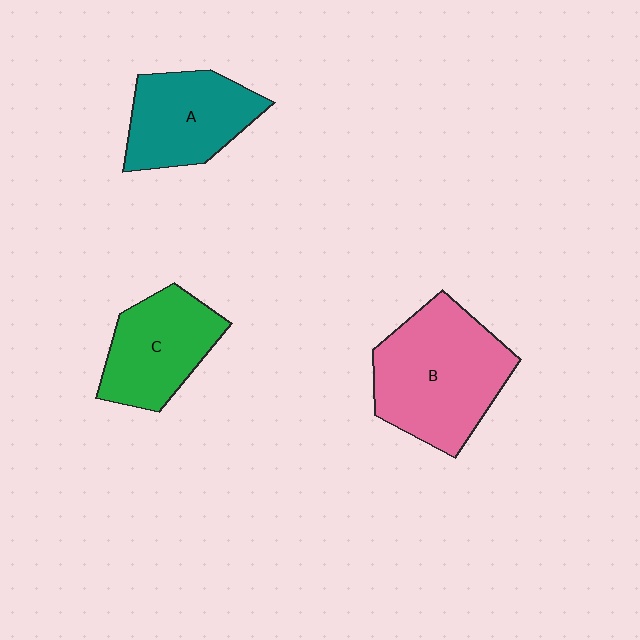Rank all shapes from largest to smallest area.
From largest to smallest: B (pink), A (teal), C (green).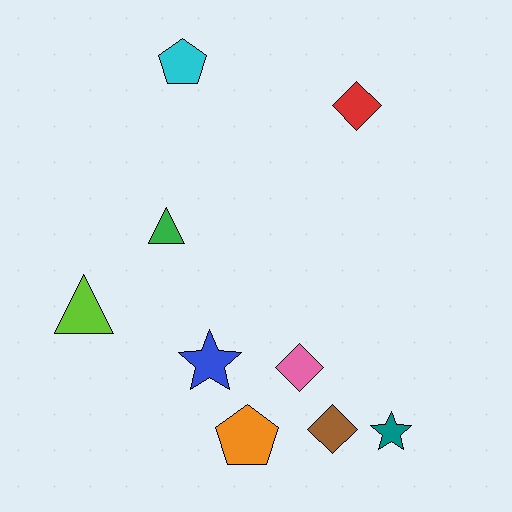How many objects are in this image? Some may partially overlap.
There are 9 objects.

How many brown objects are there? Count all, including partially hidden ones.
There is 1 brown object.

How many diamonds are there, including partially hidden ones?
There are 3 diamonds.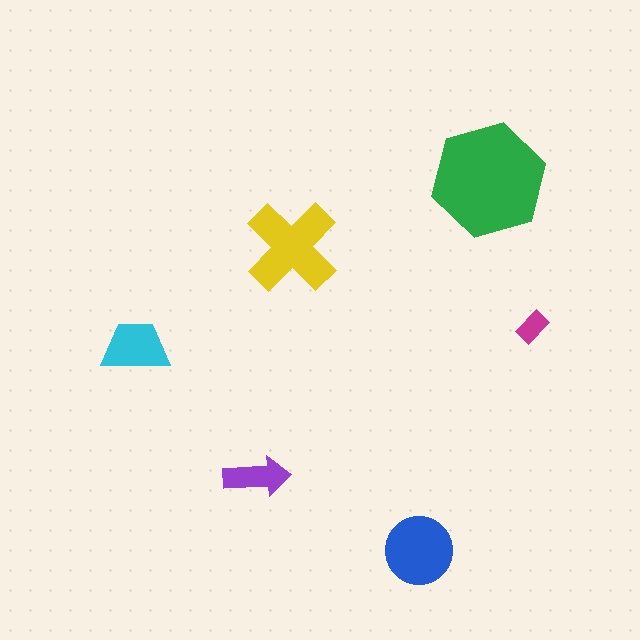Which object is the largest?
The green hexagon.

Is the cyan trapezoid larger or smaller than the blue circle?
Smaller.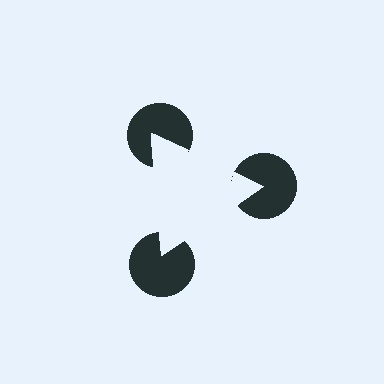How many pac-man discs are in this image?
There are 3 — one at each vertex of the illusory triangle.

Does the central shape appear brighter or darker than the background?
It typically appears slightly brighter than the background, even though no actual brightness change is drawn.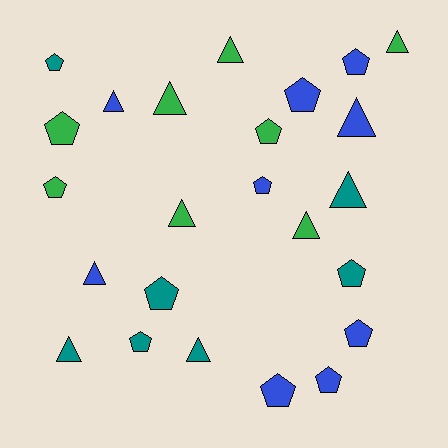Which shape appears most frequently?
Pentagon, with 13 objects.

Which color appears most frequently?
Blue, with 9 objects.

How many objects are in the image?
There are 24 objects.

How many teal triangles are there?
There are 3 teal triangles.